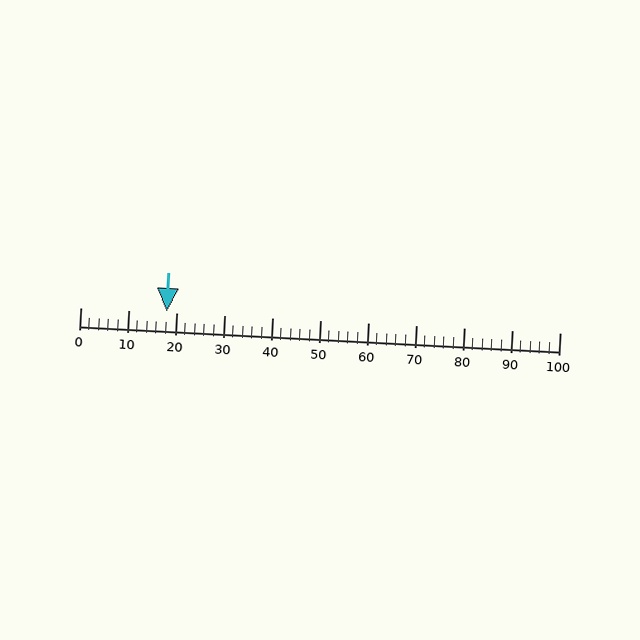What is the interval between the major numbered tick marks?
The major tick marks are spaced 10 units apart.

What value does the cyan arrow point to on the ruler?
The cyan arrow points to approximately 18.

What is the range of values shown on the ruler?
The ruler shows values from 0 to 100.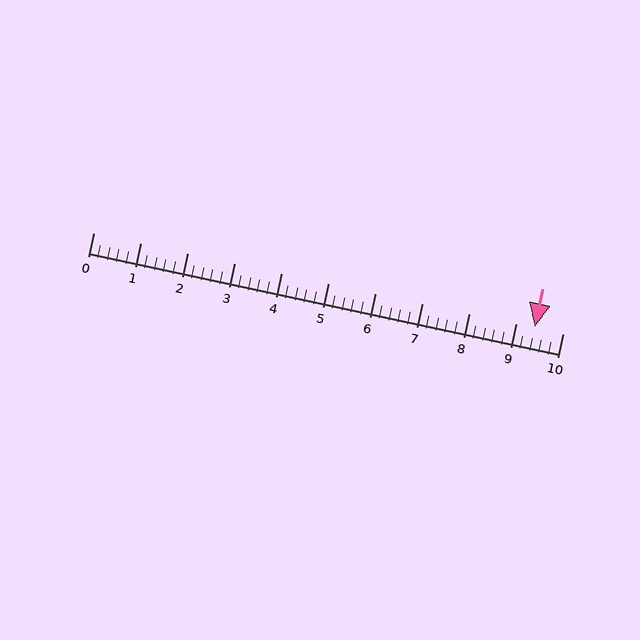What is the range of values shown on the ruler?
The ruler shows values from 0 to 10.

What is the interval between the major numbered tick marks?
The major tick marks are spaced 1 units apart.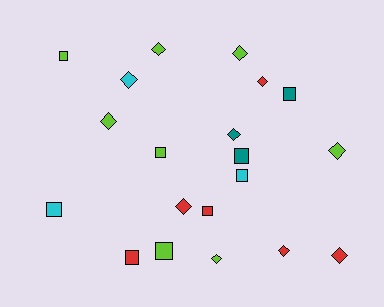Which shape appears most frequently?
Diamond, with 11 objects.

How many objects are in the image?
There are 20 objects.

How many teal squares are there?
There are 2 teal squares.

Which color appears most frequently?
Lime, with 8 objects.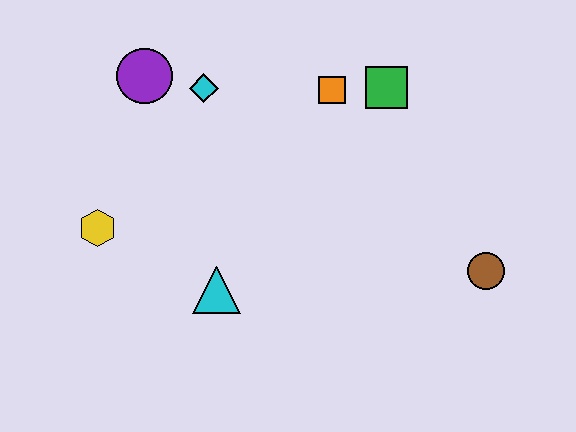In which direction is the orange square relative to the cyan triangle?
The orange square is above the cyan triangle.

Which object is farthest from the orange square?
The yellow hexagon is farthest from the orange square.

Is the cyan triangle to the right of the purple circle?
Yes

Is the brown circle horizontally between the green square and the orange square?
No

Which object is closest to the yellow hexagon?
The cyan triangle is closest to the yellow hexagon.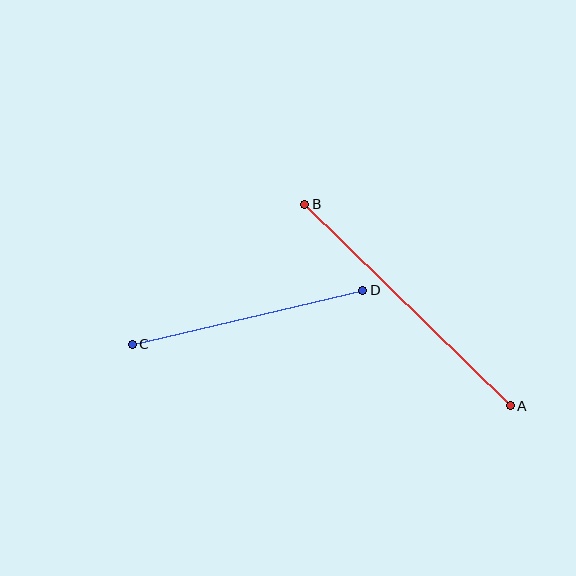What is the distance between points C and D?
The distance is approximately 236 pixels.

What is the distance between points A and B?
The distance is approximately 288 pixels.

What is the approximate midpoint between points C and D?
The midpoint is at approximately (247, 317) pixels.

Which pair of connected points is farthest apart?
Points A and B are farthest apart.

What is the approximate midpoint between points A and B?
The midpoint is at approximately (408, 305) pixels.